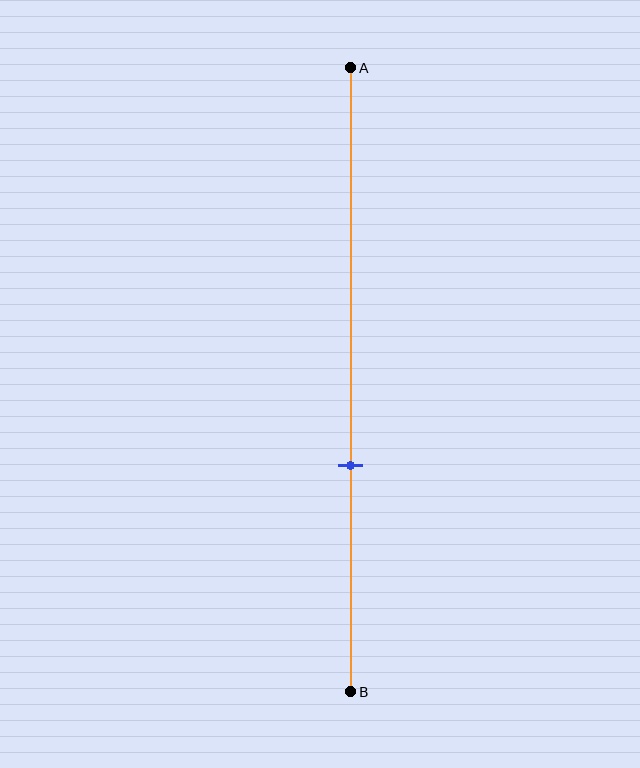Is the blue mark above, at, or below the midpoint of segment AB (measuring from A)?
The blue mark is below the midpoint of segment AB.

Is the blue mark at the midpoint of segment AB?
No, the mark is at about 65% from A, not at the 50% midpoint.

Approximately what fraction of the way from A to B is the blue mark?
The blue mark is approximately 65% of the way from A to B.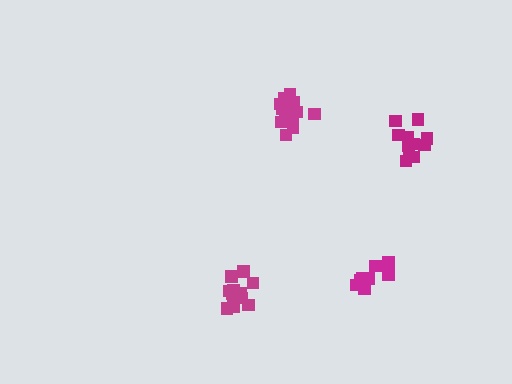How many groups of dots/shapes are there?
There are 4 groups.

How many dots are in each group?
Group 1: 11 dots, Group 2: 9 dots, Group 3: 13 dots, Group 4: 11 dots (44 total).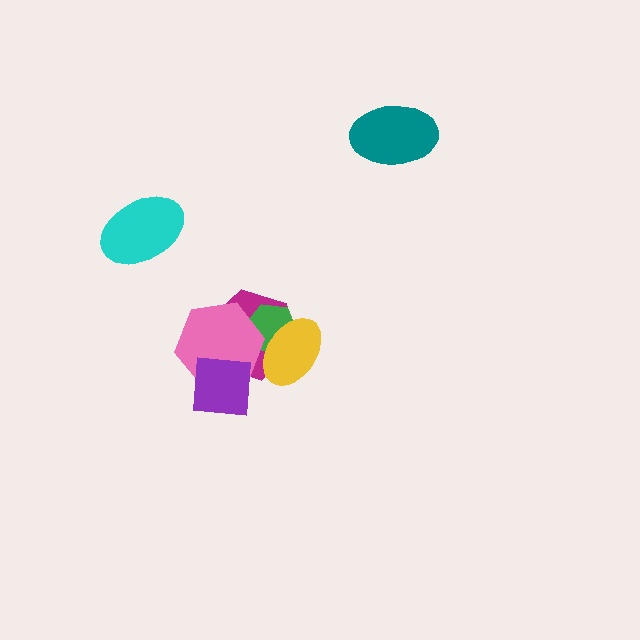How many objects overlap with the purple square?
2 objects overlap with the purple square.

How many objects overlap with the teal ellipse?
0 objects overlap with the teal ellipse.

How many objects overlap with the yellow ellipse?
3 objects overlap with the yellow ellipse.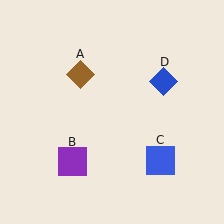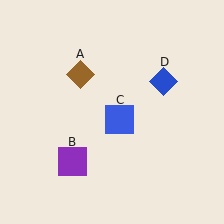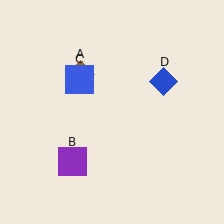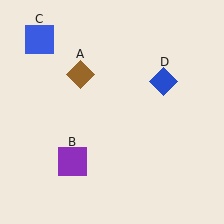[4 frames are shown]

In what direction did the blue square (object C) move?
The blue square (object C) moved up and to the left.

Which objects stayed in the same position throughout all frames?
Brown diamond (object A) and purple square (object B) and blue diamond (object D) remained stationary.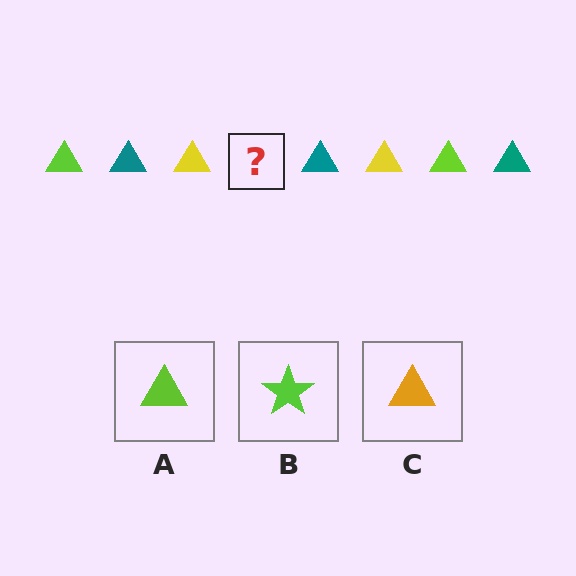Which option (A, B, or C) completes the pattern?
A.